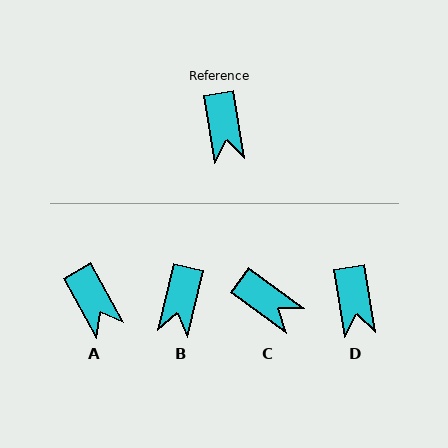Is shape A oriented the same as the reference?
No, it is off by about 20 degrees.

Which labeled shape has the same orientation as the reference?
D.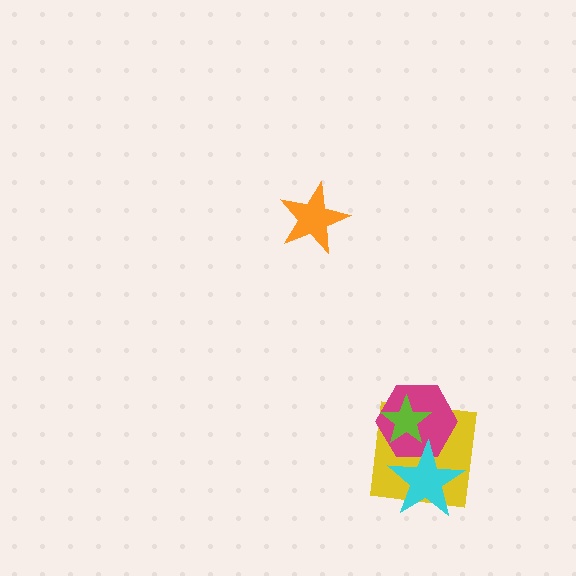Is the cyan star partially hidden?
No, no other shape covers it.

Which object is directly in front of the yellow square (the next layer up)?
The magenta hexagon is directly in front of the yellow square.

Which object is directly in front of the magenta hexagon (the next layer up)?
The cyan star is directly in front of the magenta hexagon.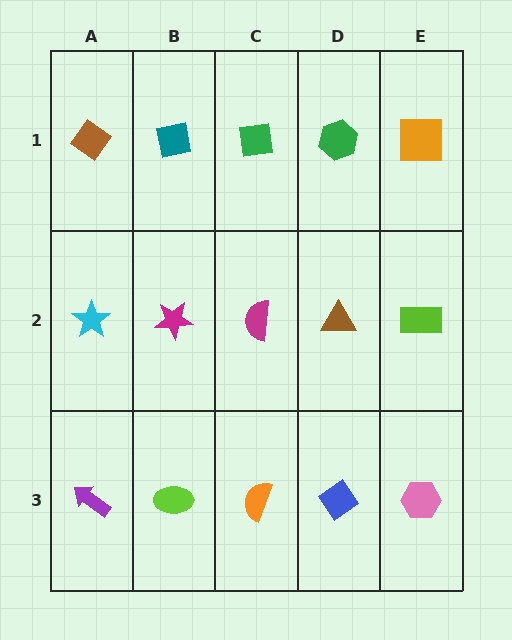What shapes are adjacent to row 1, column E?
A lime rectangle (row 2, column E), a green hexagon (row 1, column D).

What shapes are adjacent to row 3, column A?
A cyan star (row 2, column A), a lime ellipse (row 3, column B).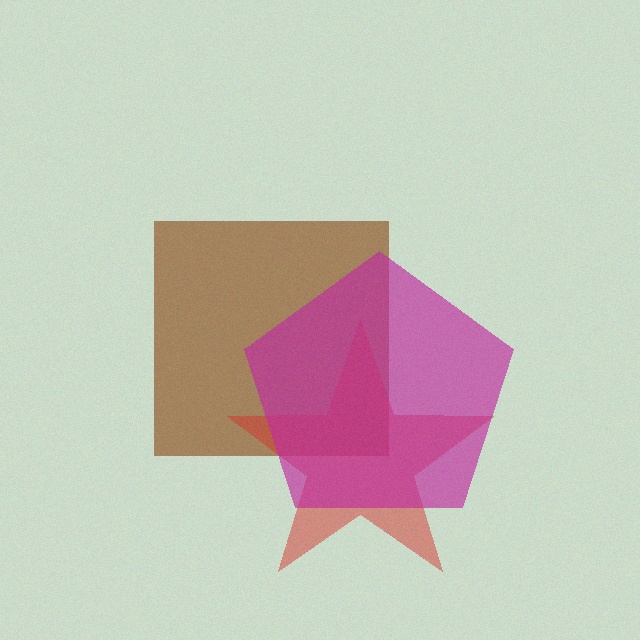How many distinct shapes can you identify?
There are 3 distinct shapes: a brown square, a red star, a magenta pentagon.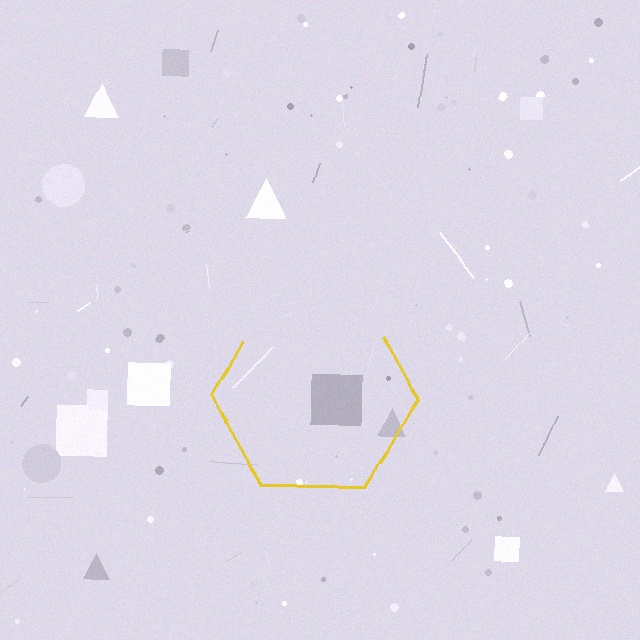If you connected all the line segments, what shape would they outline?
They would outline a hexagon.